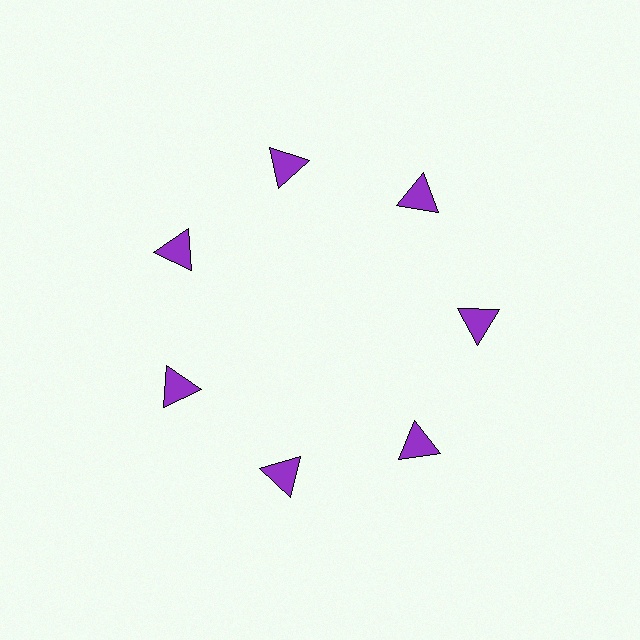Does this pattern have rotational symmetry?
Yes, this pattern has 7-fold rotational symmetry. It looks the same after rotating 51 degrees around the center.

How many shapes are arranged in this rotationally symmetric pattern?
There are 7 shapes, arranged in 7 groups of 1.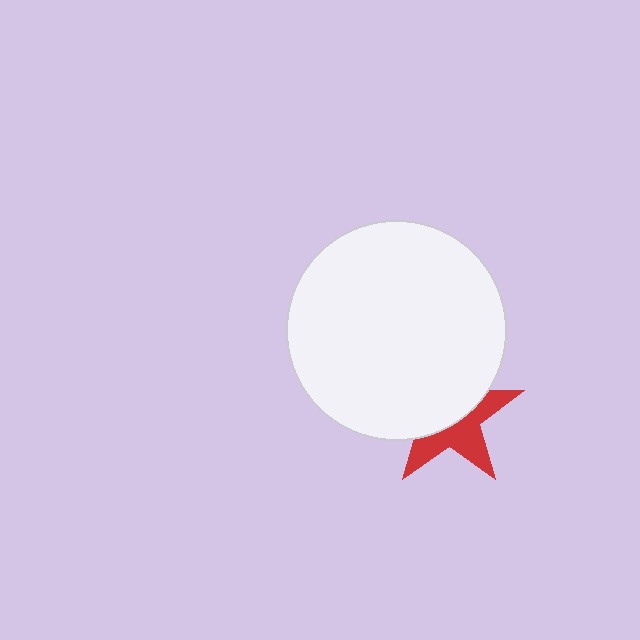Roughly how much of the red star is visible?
About half of it is visible (roughly 45%).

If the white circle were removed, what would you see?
You would see the complete red star.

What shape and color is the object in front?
The object in front is a white circle.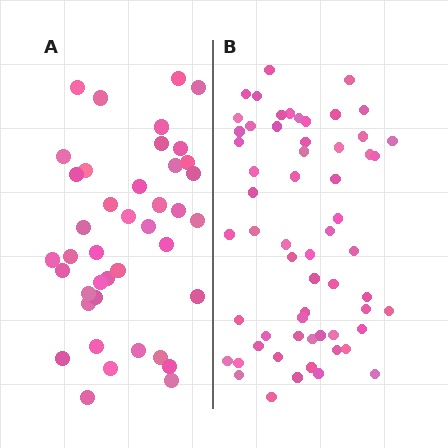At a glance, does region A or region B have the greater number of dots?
Region B (the right region) has more dots.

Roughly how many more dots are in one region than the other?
Region B has approximately 20 more dots than region A.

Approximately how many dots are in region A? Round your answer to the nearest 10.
About 40 dots. (The exact count is 41, which rounds to 40.)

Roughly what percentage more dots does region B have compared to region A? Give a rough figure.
About 45% more.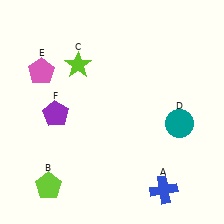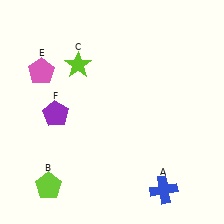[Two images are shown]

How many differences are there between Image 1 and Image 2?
There is 1 difference between the two images.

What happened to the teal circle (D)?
The teal circle (D) was removed in Image 2. It was in the bottom-right area of Image 1.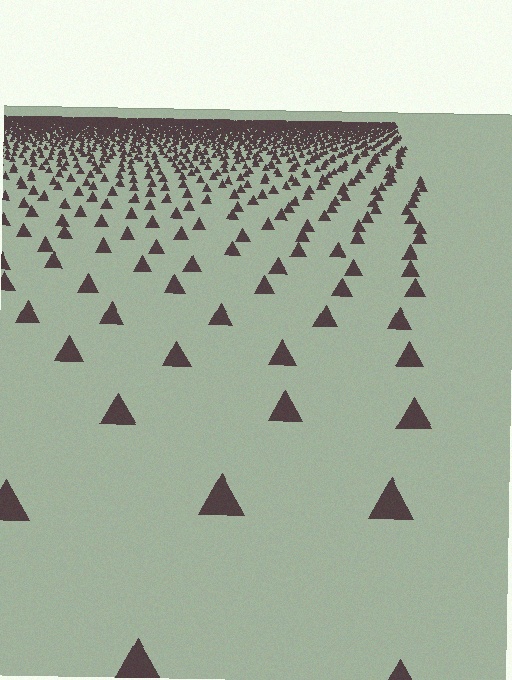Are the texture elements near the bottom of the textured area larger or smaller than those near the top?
Larger. Near the bottom, elements are closer to the viewer and appear at a bigger on-screen size.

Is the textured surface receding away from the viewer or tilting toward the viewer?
The surface is receding away from the viewer. Texture elements get smaller and denser toward the top.